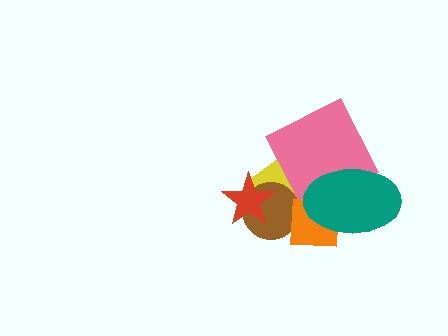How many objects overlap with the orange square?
3 objects overlap with the orange square.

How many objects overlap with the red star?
2 objects overlap with the red star.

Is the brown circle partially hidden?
Yes, it is partially covered by another shape.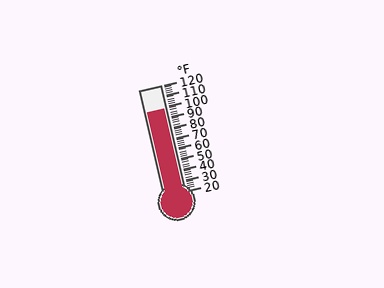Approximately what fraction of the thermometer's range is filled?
The thermometer is filled to approximately 80% of its range.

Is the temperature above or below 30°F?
The temperature is above 30°F.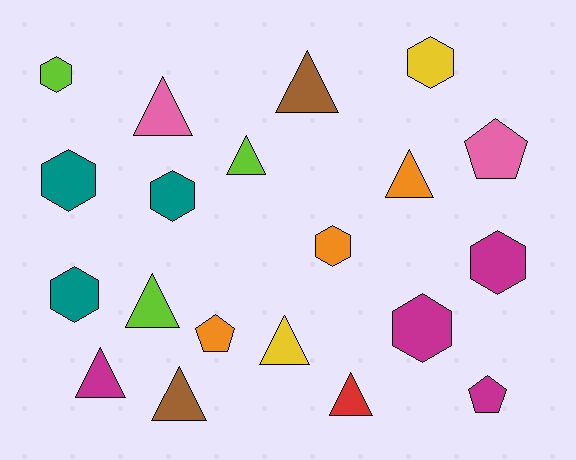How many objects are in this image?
There are 20 objects.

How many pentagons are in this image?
There are 3 pentagons.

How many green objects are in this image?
There are no green objects.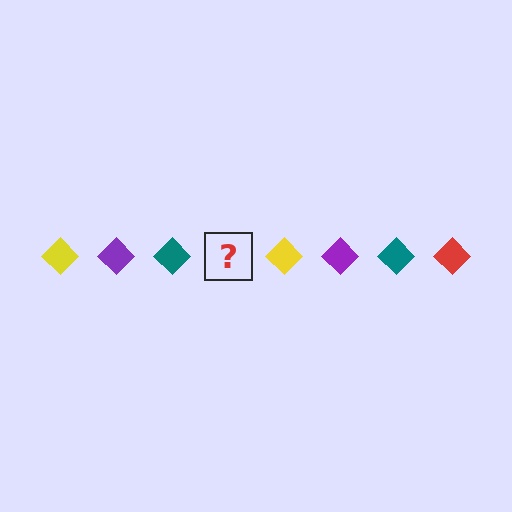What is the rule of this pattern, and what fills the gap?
The rule is that the pattern cycles through yellow, purple, teal, red diamonds. The gap should be filled with a red diamond.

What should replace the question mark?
The question mark should be replaced with a red diamond.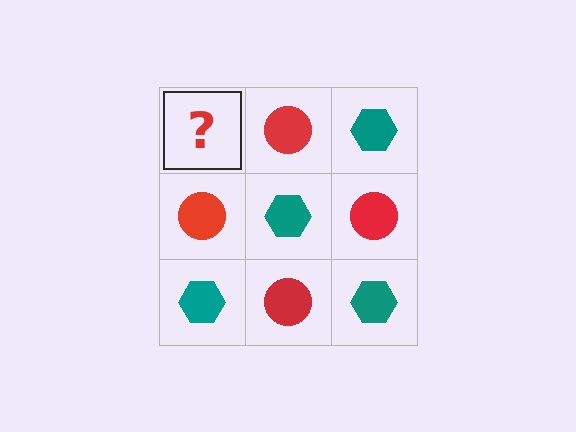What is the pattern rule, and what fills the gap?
The rule is that it alternates teal hexagon and red circle in a checkerboard pattern. The gap should be filled with a teal hexagon.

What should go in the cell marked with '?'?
The missing cell should contain a teal hexagon.